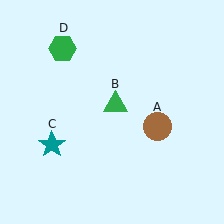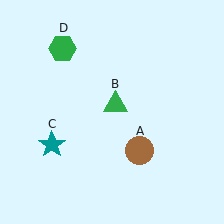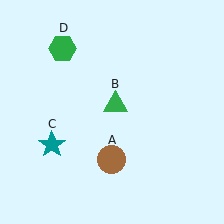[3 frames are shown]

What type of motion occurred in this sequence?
The brown circle (object A) rotated clockwise around the center of the scene.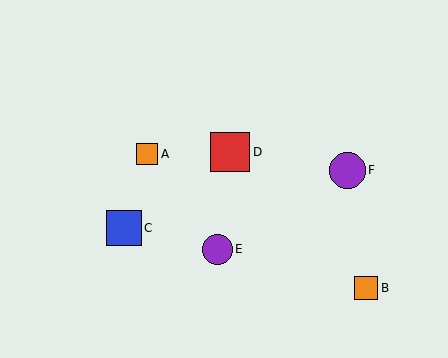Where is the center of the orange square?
The center of the orange square is at (147, 154).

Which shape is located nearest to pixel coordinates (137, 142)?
The orange square (labeled A) at (147, 154) is nearest to that location.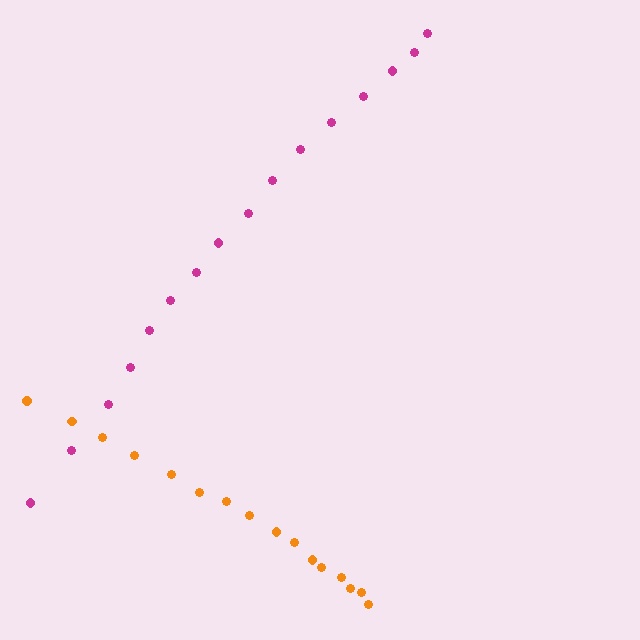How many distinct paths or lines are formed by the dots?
There are 2 distinct paths.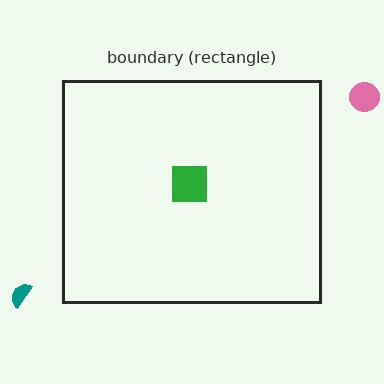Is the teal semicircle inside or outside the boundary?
Outside.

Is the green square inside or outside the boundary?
Inside.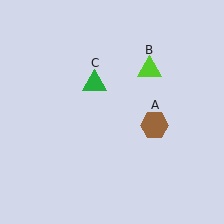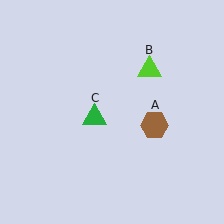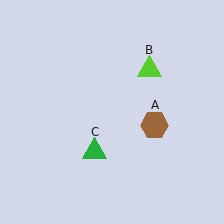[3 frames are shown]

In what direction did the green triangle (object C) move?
The green triangle (object C) moved down.